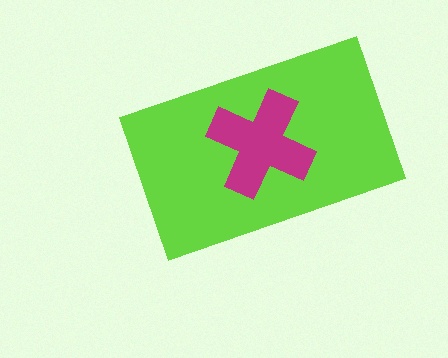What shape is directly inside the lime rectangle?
The magenta cross.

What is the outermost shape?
The lime rectangle.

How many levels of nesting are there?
2.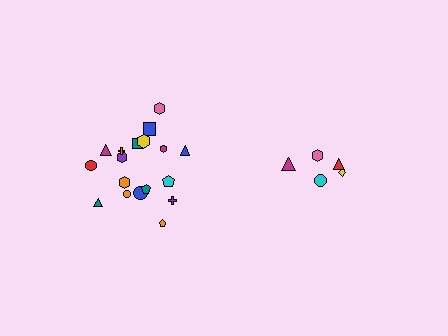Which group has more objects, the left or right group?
The left group.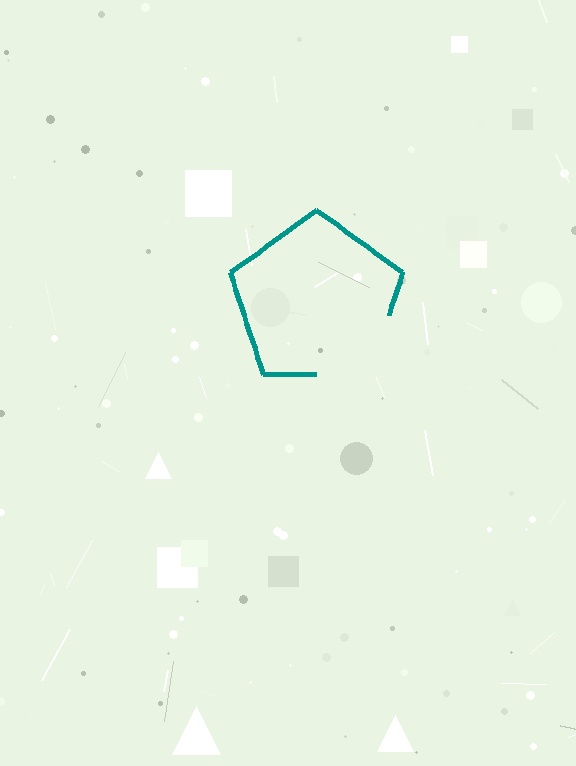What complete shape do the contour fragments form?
The contour fragments form a pentagon.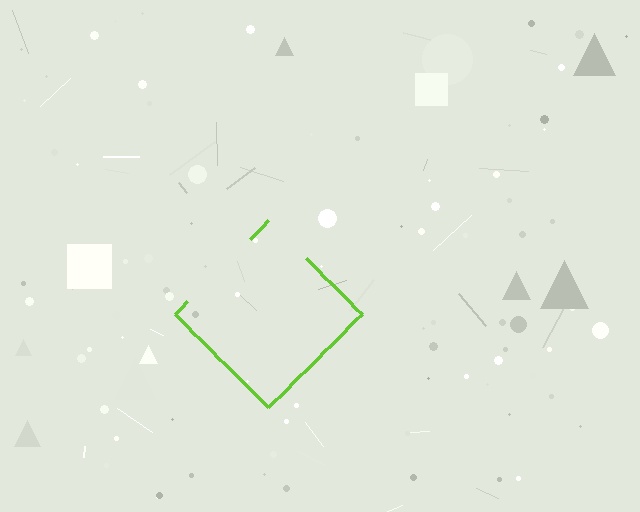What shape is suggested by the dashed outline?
The dashed outline suggests a diamond.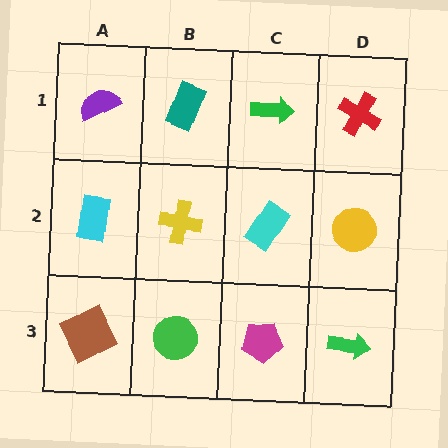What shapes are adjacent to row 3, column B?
A yellow cross (row 2, column B), a brown square (row 3, column A), a magenta pentagon (row 3, column C).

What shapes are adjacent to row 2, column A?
A purple semicircle (row 1, column A), a brown square (row 3, column A), a yellow cross (row 2, column B).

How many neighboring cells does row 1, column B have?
3.